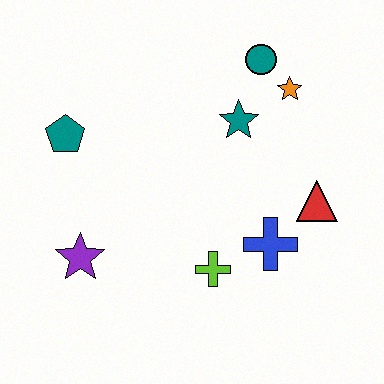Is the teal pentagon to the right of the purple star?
No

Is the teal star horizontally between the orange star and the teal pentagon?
Yes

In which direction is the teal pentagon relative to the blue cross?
The teal pentagon is to the left of the blue cross.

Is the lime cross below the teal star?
Yes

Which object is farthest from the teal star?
The purple star is farthest from the teal star.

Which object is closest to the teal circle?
The orange star is closest to the teal circle.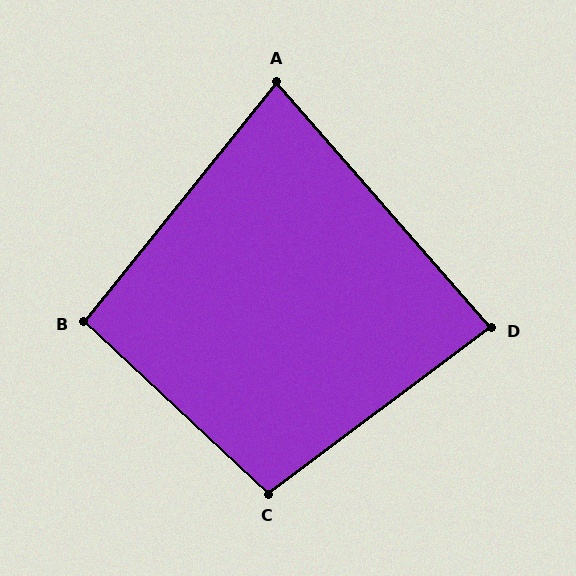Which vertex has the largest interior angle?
C, at approximately 100 degrees.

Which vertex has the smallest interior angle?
A, at approximately 80 degrees.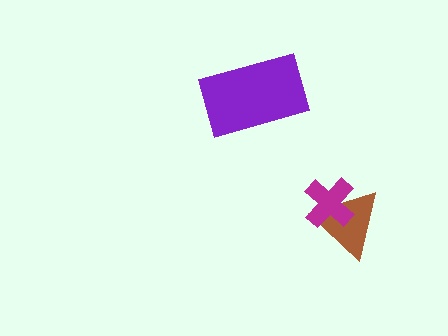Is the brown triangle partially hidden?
Yes, it is partially covered by another shape.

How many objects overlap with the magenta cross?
1 object overlaps with the magenta cross.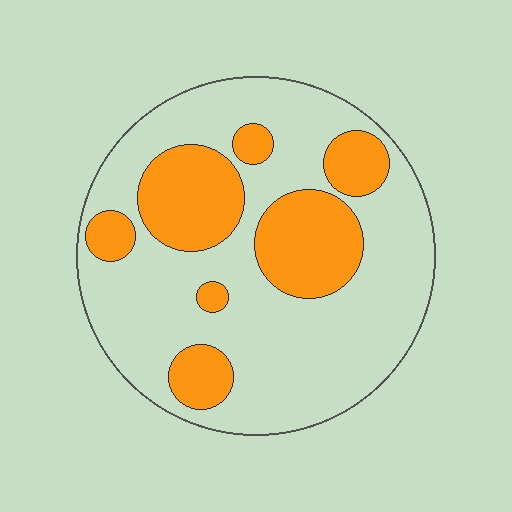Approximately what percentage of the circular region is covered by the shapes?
Approximately 30%.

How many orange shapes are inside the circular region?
7.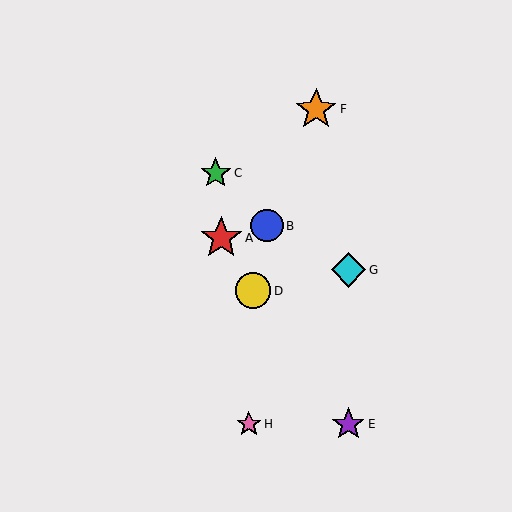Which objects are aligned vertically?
Objects E, G are aligned vertically.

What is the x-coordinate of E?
Object E is at x≈348.